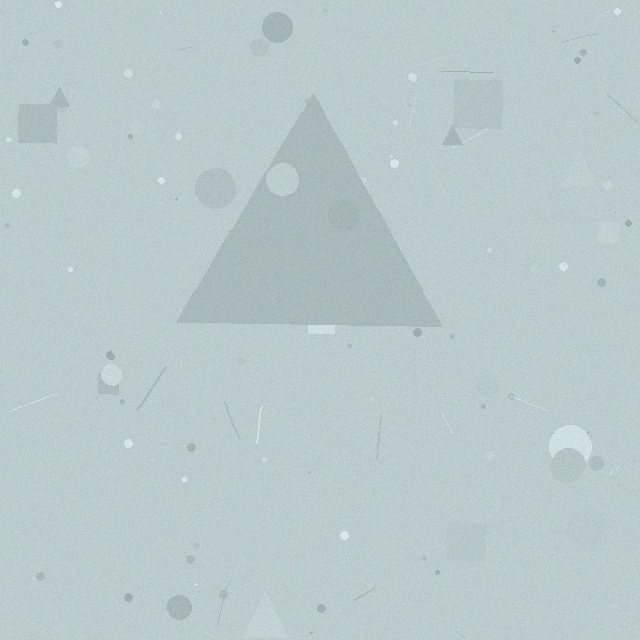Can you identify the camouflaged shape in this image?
The camouflaged shape is a triangle.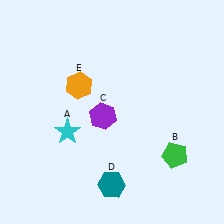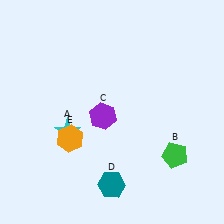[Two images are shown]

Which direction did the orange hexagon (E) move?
The orange hexagon (E) moved down.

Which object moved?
The orange hexagon (E) moved down.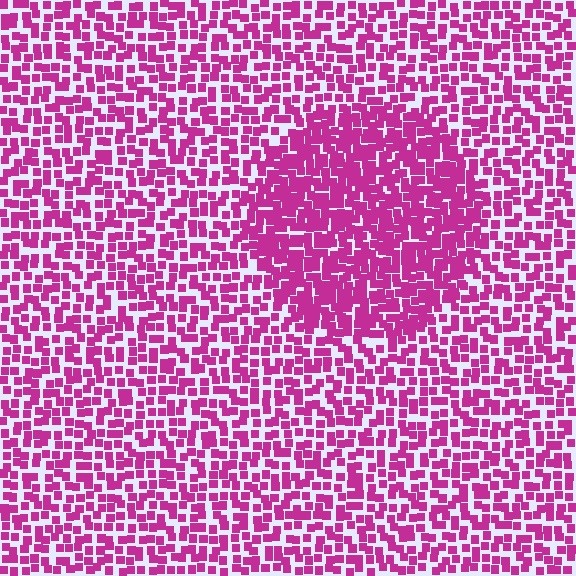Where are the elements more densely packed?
The elements are more densely packed inside the circle boundary.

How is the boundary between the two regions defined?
The boundary is defined by a change in element density (approximately 1.7x ratio). All elements are the same color, size, and shape.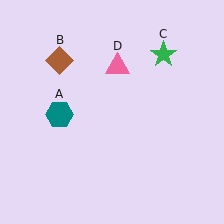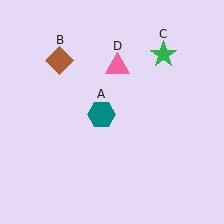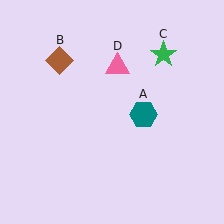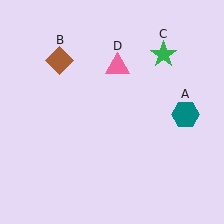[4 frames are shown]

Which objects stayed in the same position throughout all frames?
Brown diamond (object B) and green star (object C) and pink triangle (object D) remained stationary.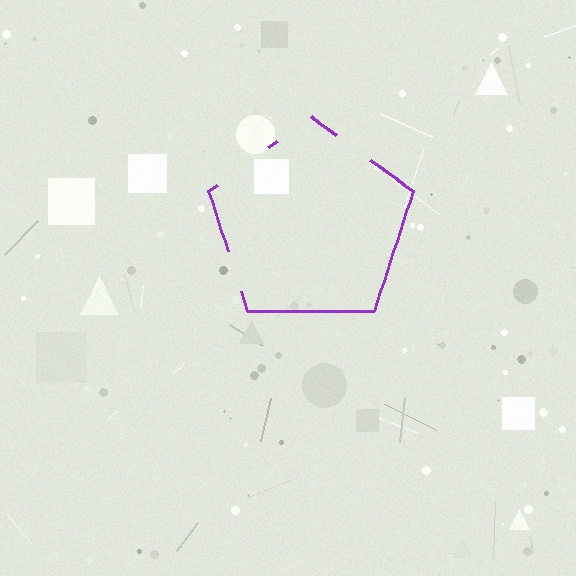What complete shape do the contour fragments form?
The contour fragments form a pentagon.